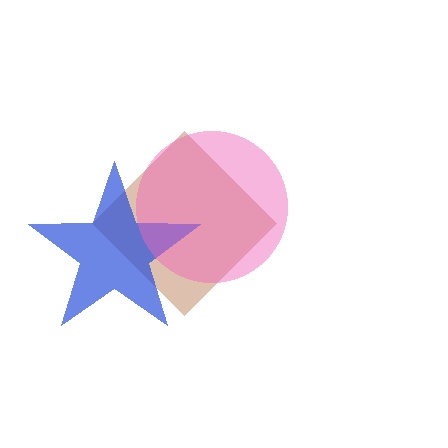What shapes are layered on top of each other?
The layered shapes are: a brown diamond, a blue star, a pink circle.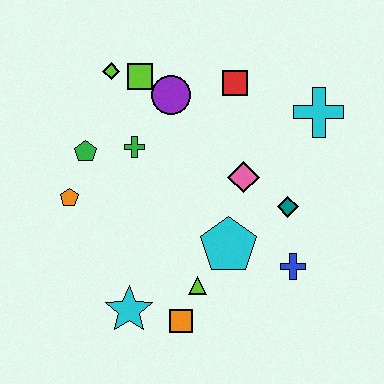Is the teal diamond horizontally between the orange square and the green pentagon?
No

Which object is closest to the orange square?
The lime triangle is closest to the orange square.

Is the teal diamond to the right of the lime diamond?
Yes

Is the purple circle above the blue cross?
Yes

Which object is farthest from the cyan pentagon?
The lime diamond is farthest from the cyan pentagon.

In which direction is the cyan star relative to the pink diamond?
The cyan star is below the pink diamond.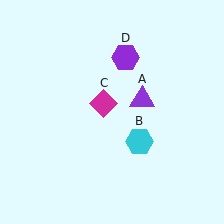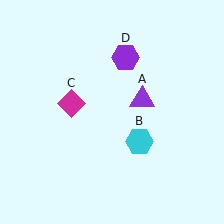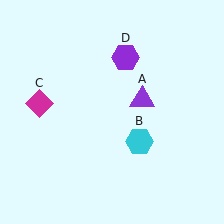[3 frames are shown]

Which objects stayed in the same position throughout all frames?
Purple triangle (object A) and cyan hexagon (object B) and purple hexagon (object D) remained stationary.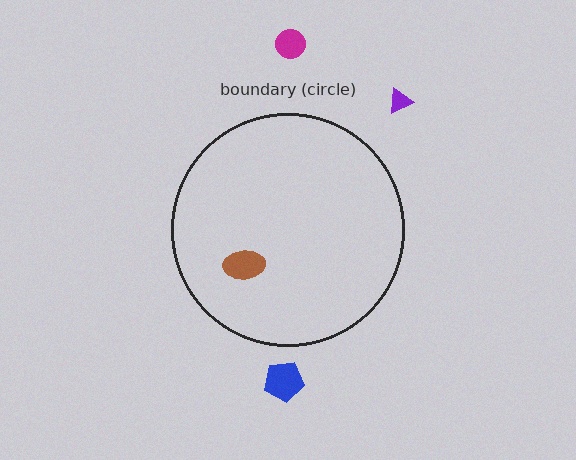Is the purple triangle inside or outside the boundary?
Outside.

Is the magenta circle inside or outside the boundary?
Outside.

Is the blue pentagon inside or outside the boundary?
Outside.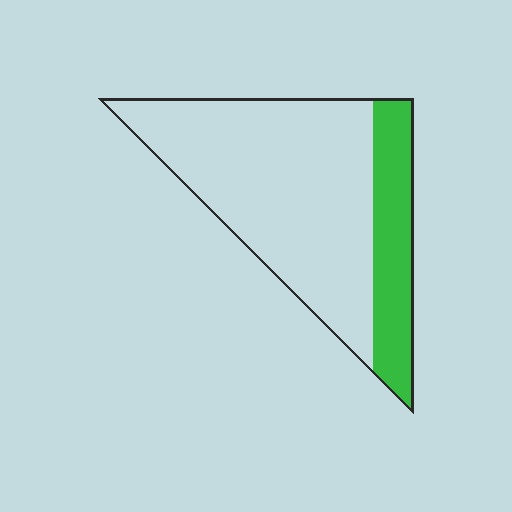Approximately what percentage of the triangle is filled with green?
Approximately 25%.